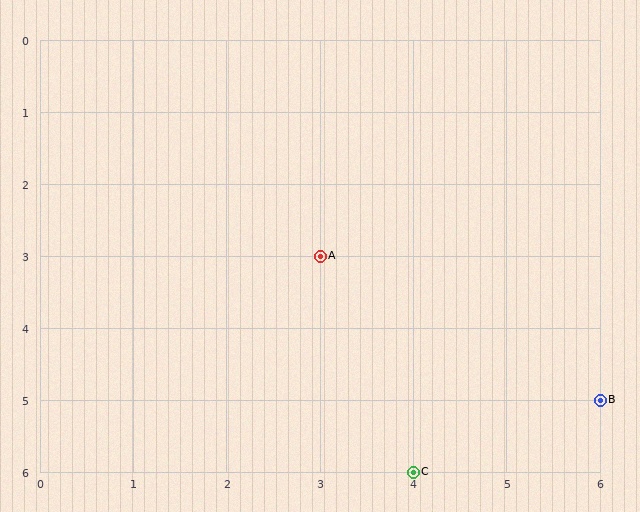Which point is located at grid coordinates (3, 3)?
Point A is at (3, 3).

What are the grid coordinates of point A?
Point A is at grid coordinates (3, 3).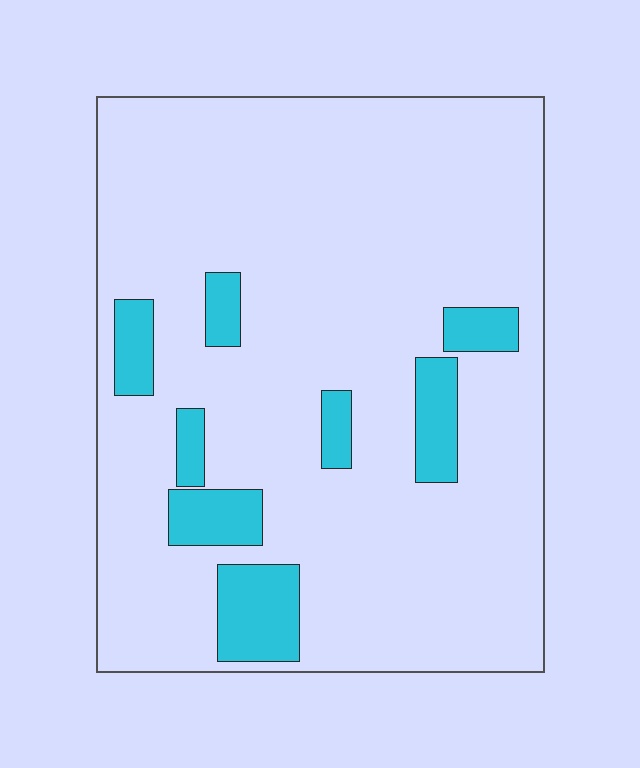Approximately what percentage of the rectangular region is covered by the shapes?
Approximately 15%.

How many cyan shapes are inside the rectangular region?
8.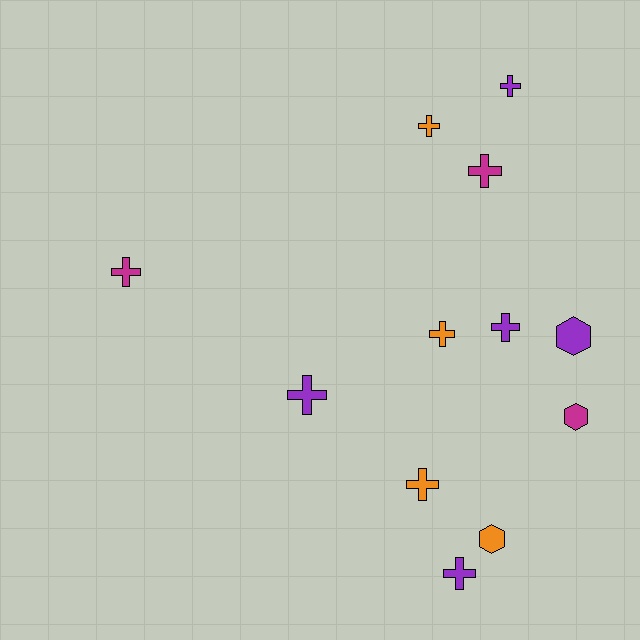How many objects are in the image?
There are 12 objects.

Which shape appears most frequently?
Cross, with 9 objects.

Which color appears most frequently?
Purple, with 5 objects.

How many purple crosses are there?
There are 4 purple crosses.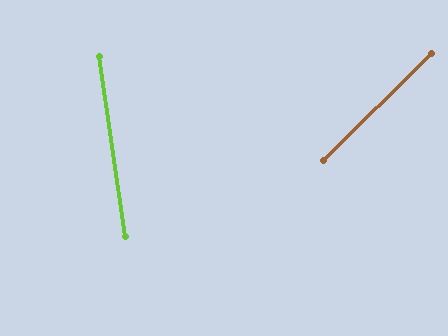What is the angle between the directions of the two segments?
Approximately 53 degrees.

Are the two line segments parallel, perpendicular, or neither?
Neither parallel nor perpendicular — they differ by about 53°.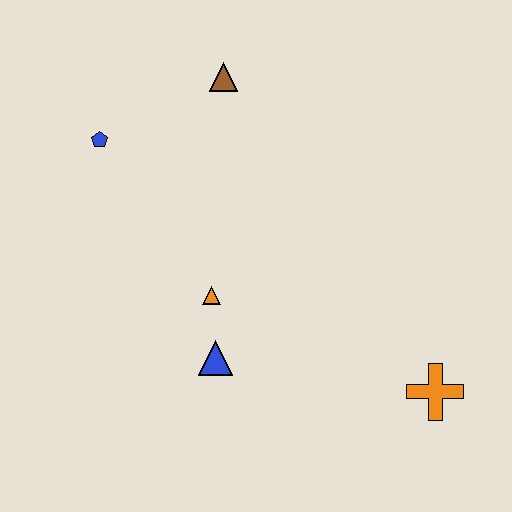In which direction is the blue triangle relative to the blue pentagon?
The blue triangle is below the blue pentagon.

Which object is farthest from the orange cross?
The blue pentagon is farthest from the orange cross.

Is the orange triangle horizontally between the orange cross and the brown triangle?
No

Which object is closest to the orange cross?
The blue triangle is closest to the orange cross.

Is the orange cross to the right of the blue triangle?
Yes